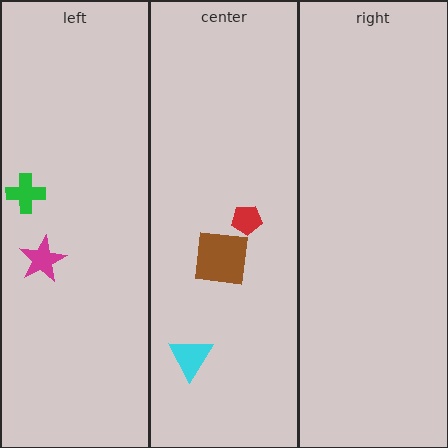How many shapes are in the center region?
3.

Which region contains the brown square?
The center region.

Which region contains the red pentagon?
The center region.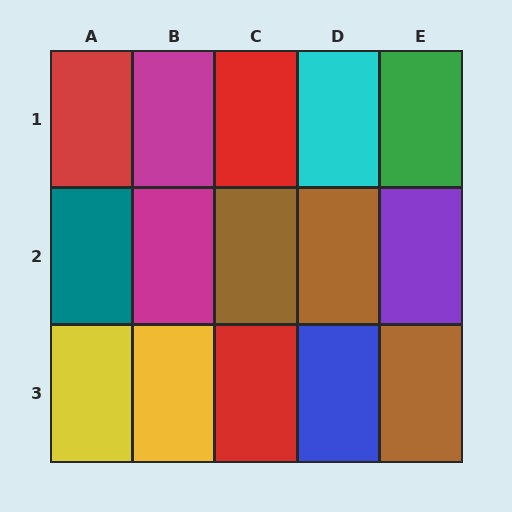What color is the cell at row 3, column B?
Yellow.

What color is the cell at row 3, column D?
Blue.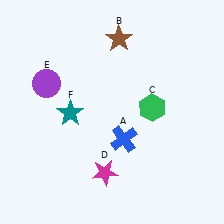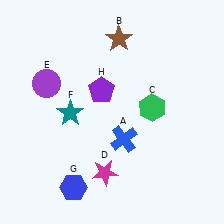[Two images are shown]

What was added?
A blue hexagon (G), a purple pentagon (H) were added in Image 2.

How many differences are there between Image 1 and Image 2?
There are 2 differences between the two images.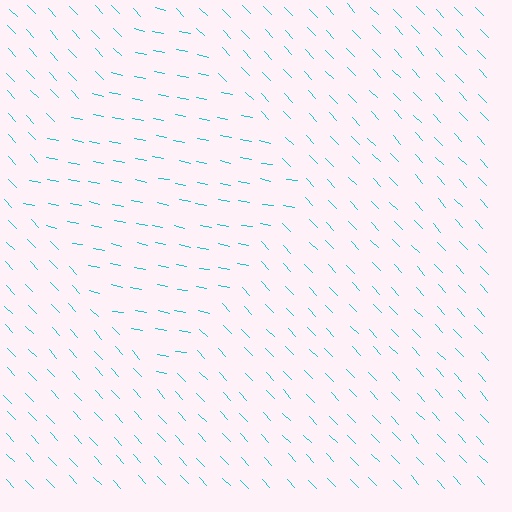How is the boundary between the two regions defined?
The boundary is defined purely by a change in line orientation (approximately 35 degrees difference). All lines are the same color and thickness.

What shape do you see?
I see a diamond.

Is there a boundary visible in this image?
Yes, there is a texture boundary formed by a change in line orientation.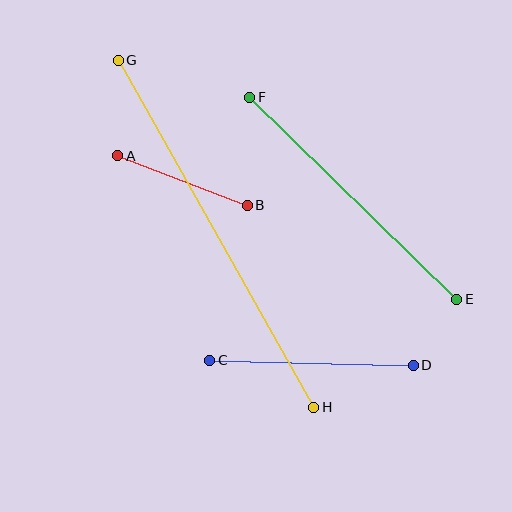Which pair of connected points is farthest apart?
Points G and H are farthest apart.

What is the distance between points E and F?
The distance is approximately 289 pixels.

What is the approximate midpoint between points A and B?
The midpoint is at approximately (183, 180) pixels.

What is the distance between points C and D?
The distance is approximately 203 pixels.